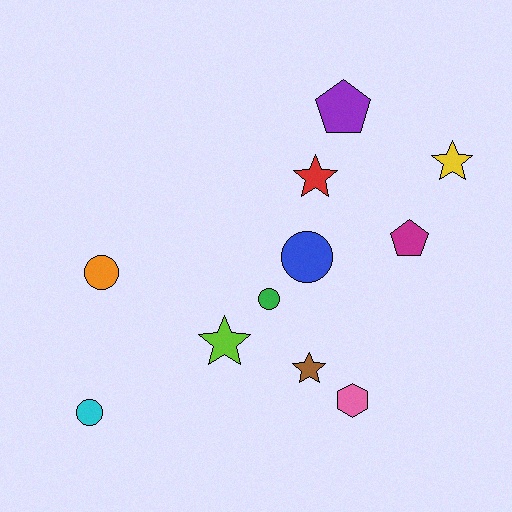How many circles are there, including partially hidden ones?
There are 4 circles.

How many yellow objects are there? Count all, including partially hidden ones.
There is 1 yellow object.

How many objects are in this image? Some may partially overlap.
There are 11 objects.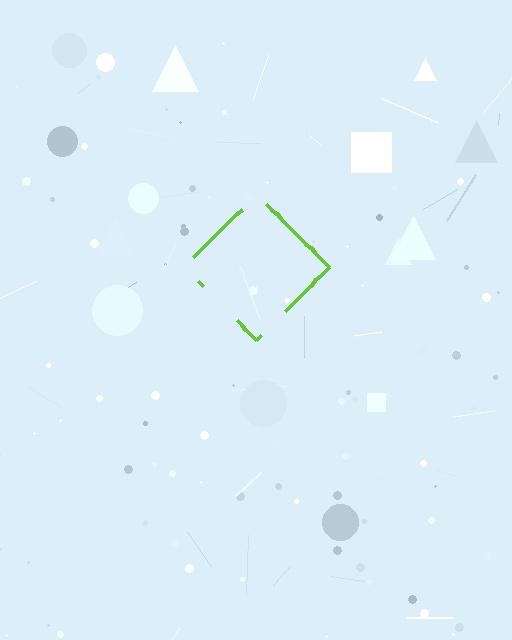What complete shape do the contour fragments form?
The contour fragments form a diamond.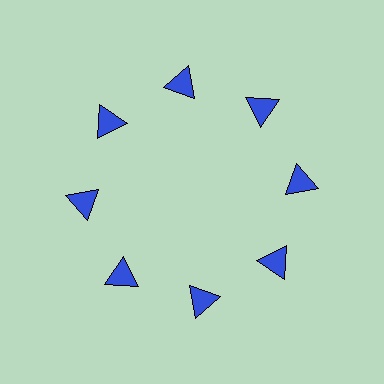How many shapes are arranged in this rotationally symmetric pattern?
There are 8 shapes, arranged in 8 groups of 1.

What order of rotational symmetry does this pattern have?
This pattern has 8-fold rotational symmetry.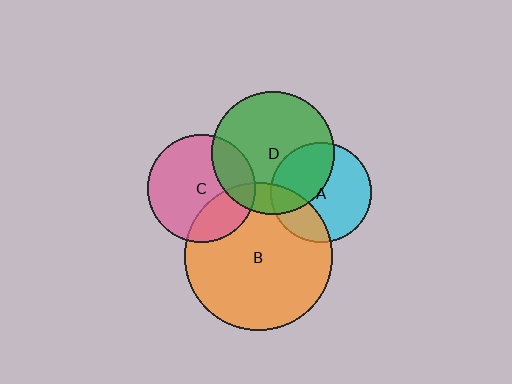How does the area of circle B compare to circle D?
Approximately 1.4 times.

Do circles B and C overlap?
Yes.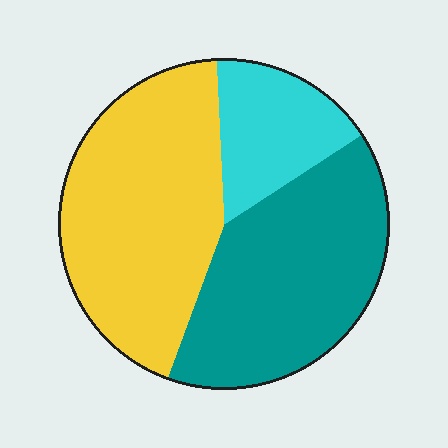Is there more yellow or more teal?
Yellow.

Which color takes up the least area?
Cyan, at roughly 15%.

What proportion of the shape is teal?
Teal covers about 40% of the shape.